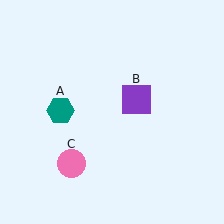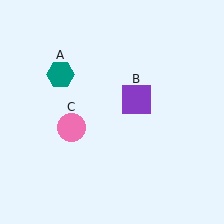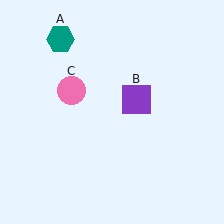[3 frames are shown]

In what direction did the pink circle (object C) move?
The pink circle (object C) moved up.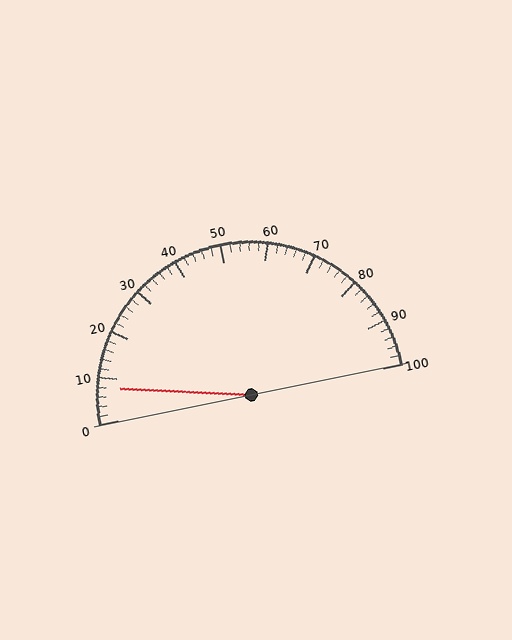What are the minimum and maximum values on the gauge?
The gauge ranges from 0 to 100.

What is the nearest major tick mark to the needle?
The nearest major tick mark is 10.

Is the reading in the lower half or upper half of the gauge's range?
The reading is in the lower half of the range (0 to 100).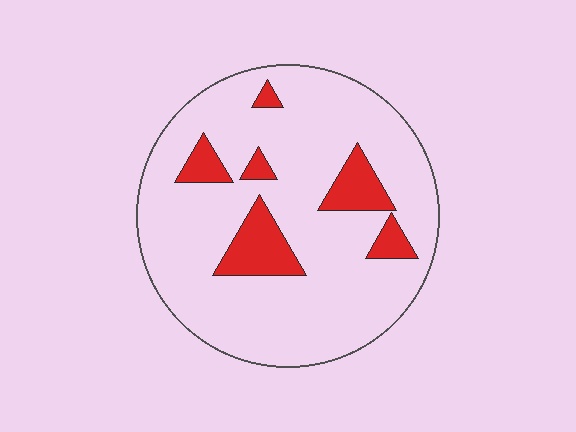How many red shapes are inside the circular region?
6.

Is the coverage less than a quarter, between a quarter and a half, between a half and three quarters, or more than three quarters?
Less than a quarter.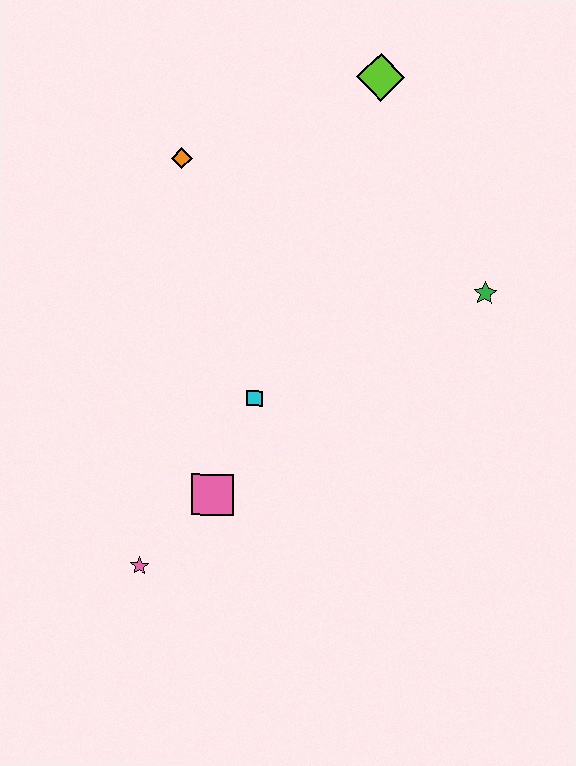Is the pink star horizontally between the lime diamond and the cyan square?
No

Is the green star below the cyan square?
No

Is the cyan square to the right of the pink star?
Yes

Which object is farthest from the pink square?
The lime diamond is farthest from the pink square.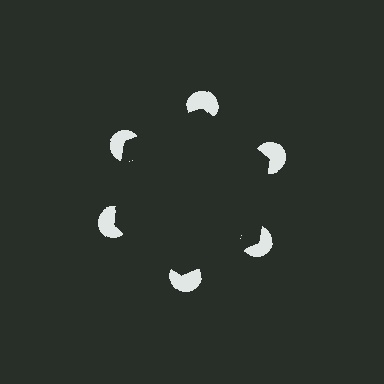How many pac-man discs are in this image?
There are 6 — one at each vertex of the illusory hexagon.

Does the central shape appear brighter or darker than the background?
It typically appears slightly darker than the background, even though no actual brightness change is drawn.